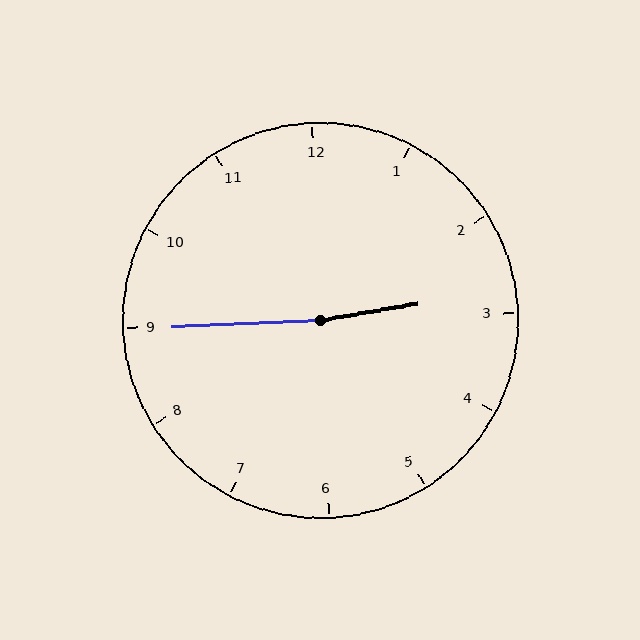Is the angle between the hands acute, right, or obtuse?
It is obtuse.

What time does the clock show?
2:45.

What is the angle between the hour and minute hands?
Approximately 172 degrees.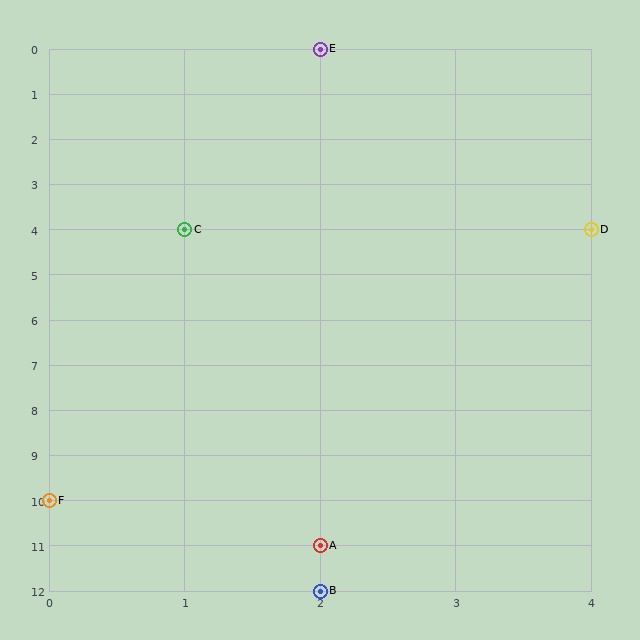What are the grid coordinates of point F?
Point F is at grid coordinates (0, 10).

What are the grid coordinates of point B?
Point B is at grid coordinates (2, 12).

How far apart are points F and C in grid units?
Points F and C are 1 column and 6 rows apart (about 6.1 grid units diagonally).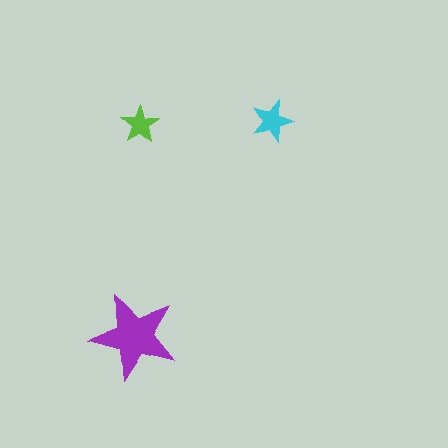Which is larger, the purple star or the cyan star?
The purple one.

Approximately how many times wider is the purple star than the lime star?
About 2.5 times wider.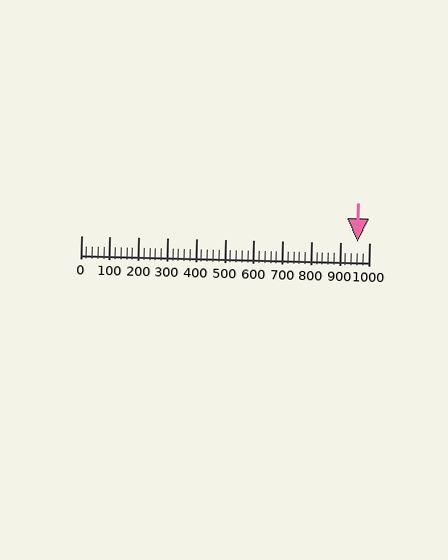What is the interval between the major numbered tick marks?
The major tick marks are spaced 100 units apart.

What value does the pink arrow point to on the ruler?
The pink arrow points to approximately 960.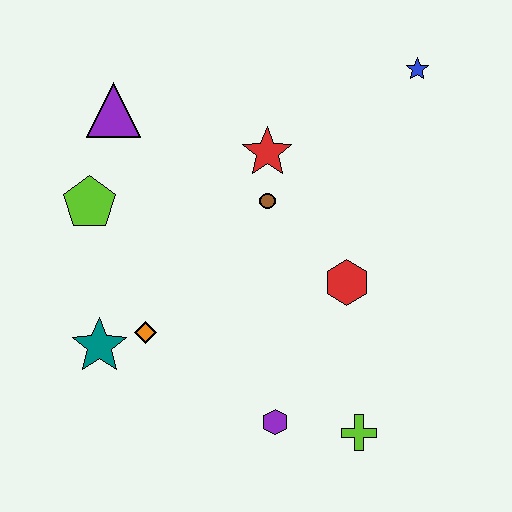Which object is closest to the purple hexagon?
The lime cross is closest to the purple hexagon.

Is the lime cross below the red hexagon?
Yes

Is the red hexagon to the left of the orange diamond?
No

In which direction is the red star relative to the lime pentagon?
The red star is to the right of the lime pentagon.